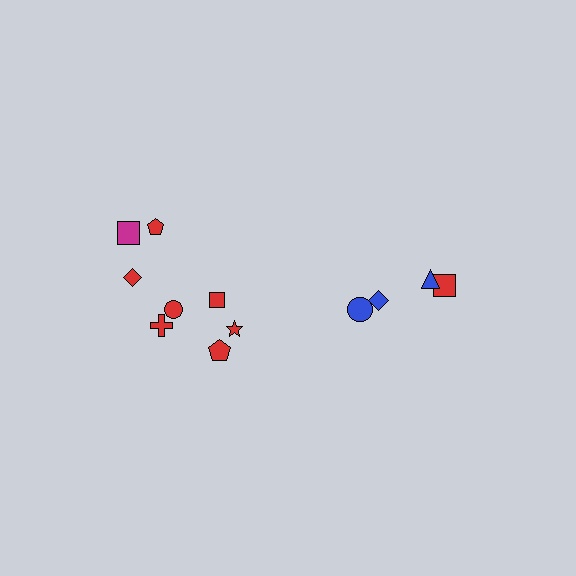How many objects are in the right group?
There are 4 objects.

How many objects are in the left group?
There are 8 objects.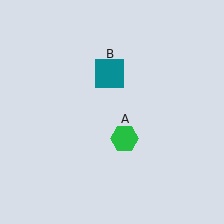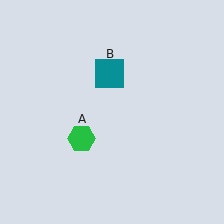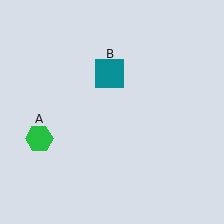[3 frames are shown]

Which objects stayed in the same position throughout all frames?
Teal square (object B) remained stationary.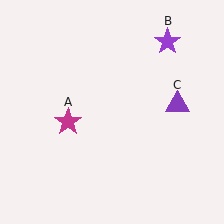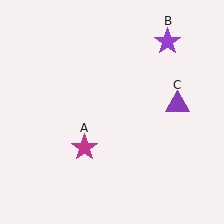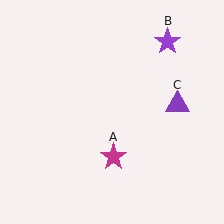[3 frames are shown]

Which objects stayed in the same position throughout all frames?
Purple star (object B) and purple triangle (object C) remained stationary.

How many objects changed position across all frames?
1 object changed position: magenta star (object A).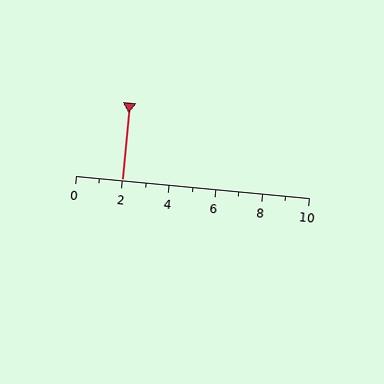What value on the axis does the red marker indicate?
The marker indicates approximately 2.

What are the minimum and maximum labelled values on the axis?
The axis runs from 0 to 10.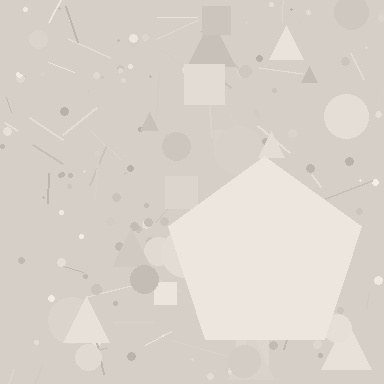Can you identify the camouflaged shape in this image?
The camouflaged shape is a pentagon.